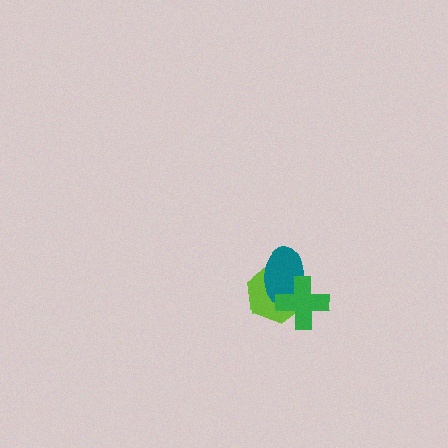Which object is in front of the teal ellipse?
The green cross is in front of the teal ellipse.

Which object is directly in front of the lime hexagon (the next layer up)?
The teal ellipse is directly in front of the lime hexagon.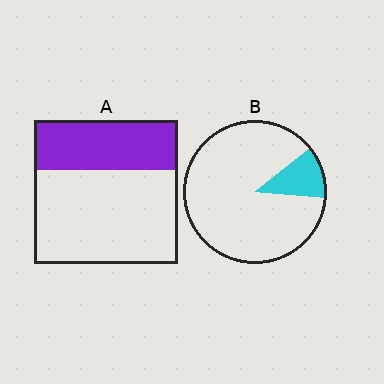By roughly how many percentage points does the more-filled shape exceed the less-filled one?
By roughly 20 percentage points (A over B).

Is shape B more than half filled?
No.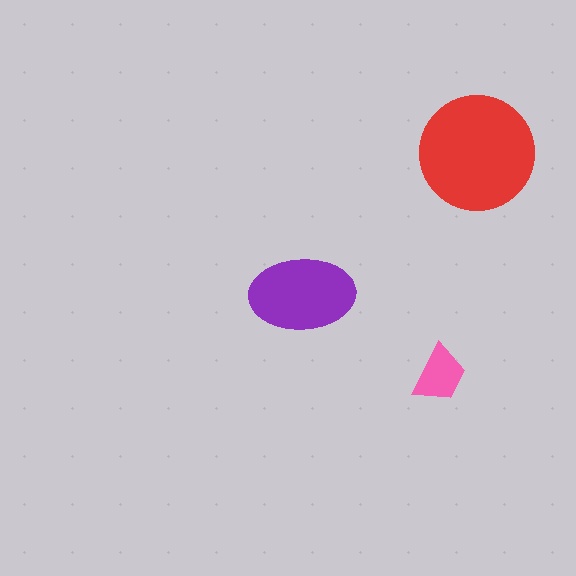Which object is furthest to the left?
The purple ellipse is leftmost.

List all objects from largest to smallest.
The red circle, the purple ellipse, the pink trapezoid.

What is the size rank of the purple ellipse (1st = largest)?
2nd.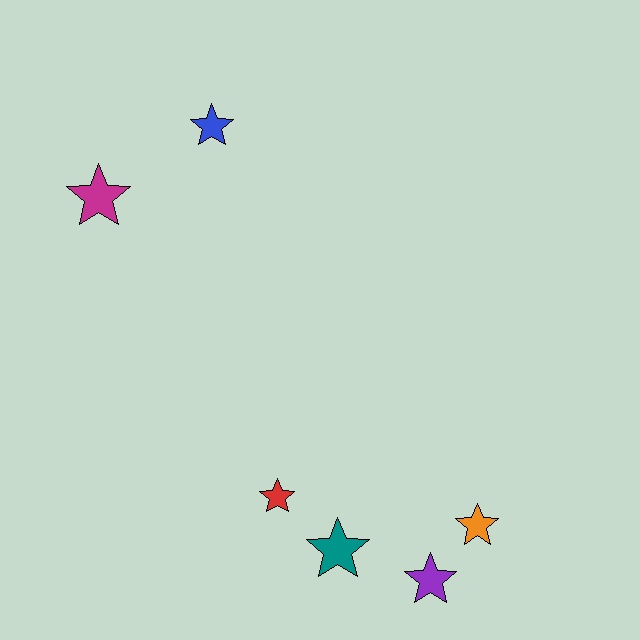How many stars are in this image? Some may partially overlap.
There are 6 stars.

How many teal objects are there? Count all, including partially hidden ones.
There is 1 teal object.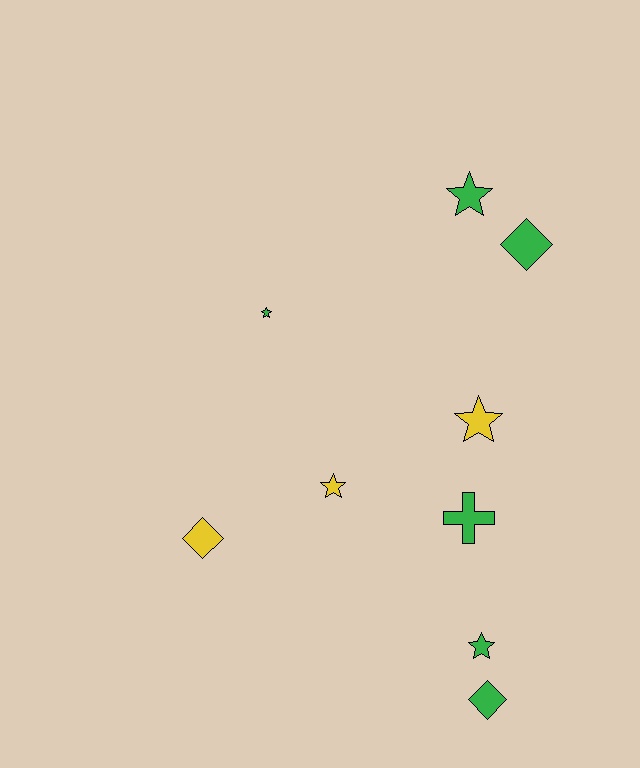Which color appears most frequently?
Green, with 6 objects.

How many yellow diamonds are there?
There is 1 yellow diamond.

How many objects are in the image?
There are 9 objects.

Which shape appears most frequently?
Star, with 5 objects.